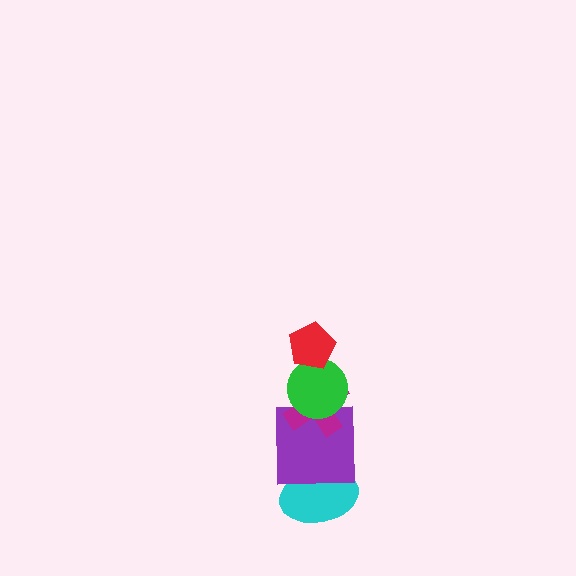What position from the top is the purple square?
The purple square is 4th from the top.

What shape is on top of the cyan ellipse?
The purple square is on top of the cyan ellipse.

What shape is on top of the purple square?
The magenta cross is on top of the purple square.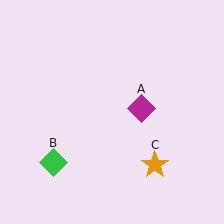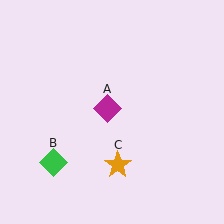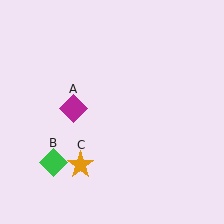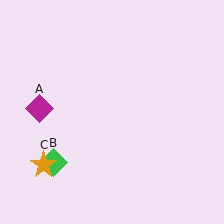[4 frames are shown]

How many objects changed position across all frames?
2 objects changed position: magenta diamond (object A), orange star (object C).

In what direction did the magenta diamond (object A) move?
The magenta diamond (object A) moved left.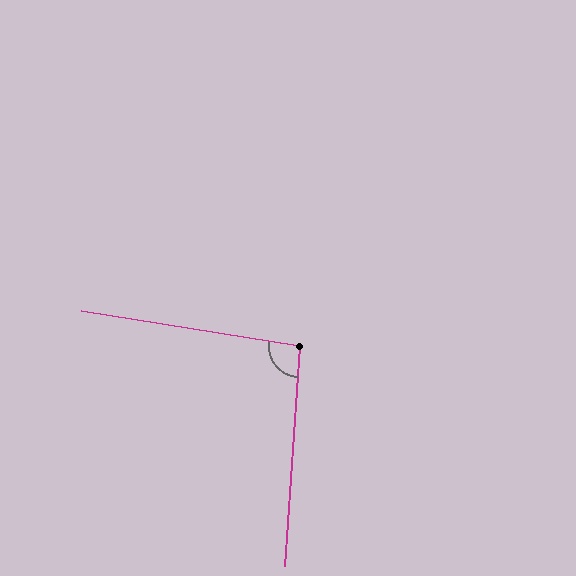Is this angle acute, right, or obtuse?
It is obtuse.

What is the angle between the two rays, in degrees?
Approximately 95 degrees.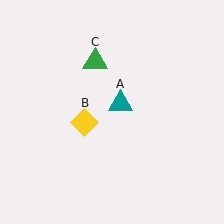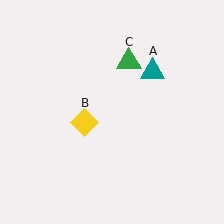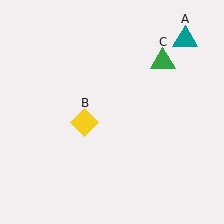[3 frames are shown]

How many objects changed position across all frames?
2 objects changed position: teal triangle (object A), green triangle (object C).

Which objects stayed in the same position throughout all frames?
Yellow diamond (object B) remained stationary.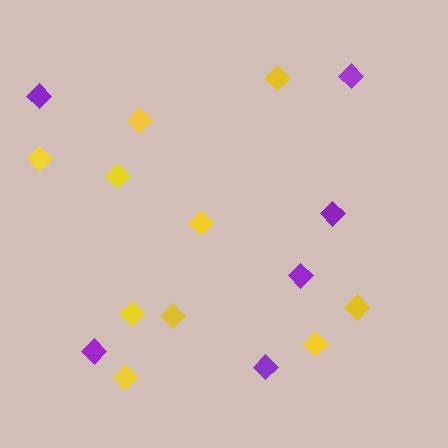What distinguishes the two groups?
There are 2 groups: one group of purple diamonds (6) and one group of yellow diamonds (10).